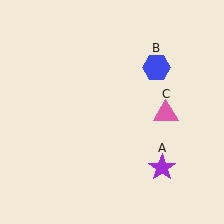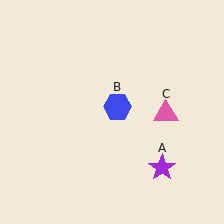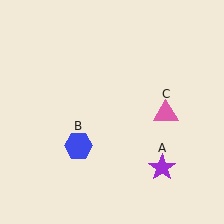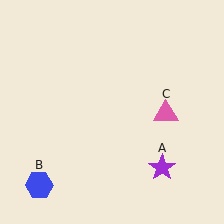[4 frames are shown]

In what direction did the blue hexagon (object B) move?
The blue hexagon (object B) moved down and to the left.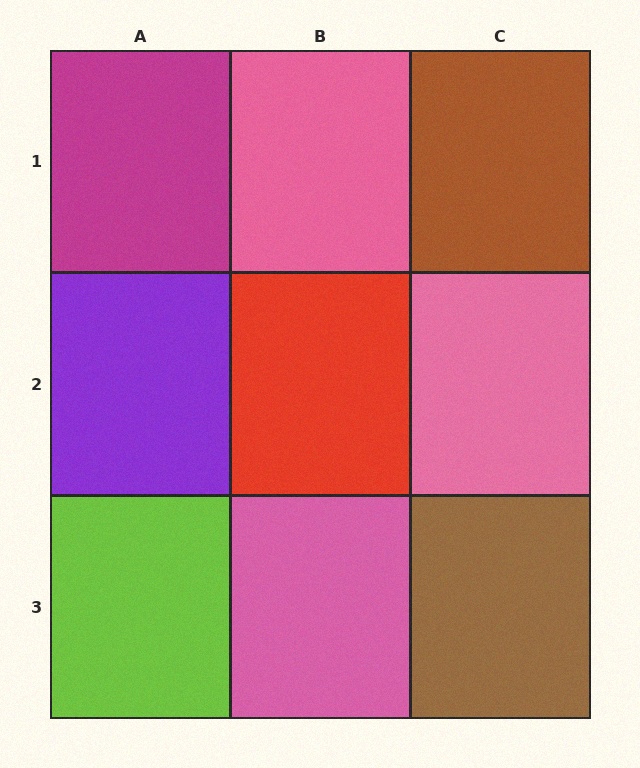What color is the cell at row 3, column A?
Lime.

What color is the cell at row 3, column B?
Pink.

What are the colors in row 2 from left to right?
Purple, red, pink.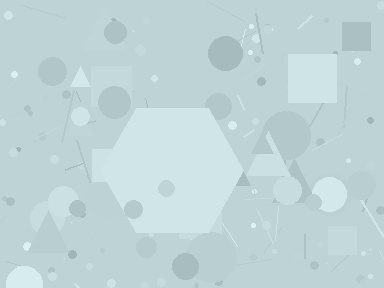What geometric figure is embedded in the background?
A hexagon is embedded in the background.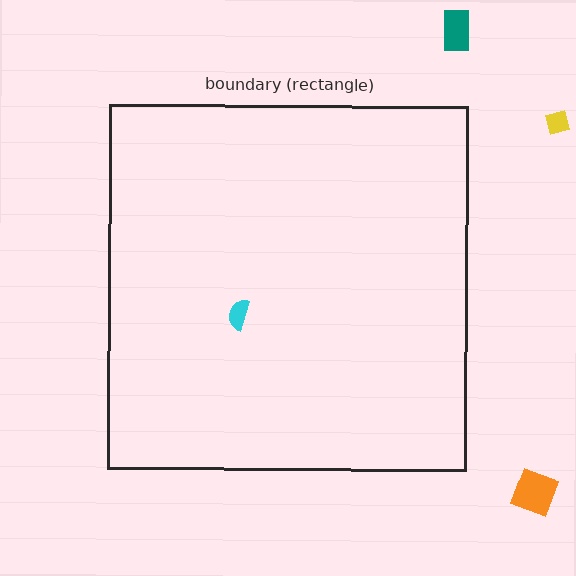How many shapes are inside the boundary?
1 inside, 3 outside.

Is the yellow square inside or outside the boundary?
Outside.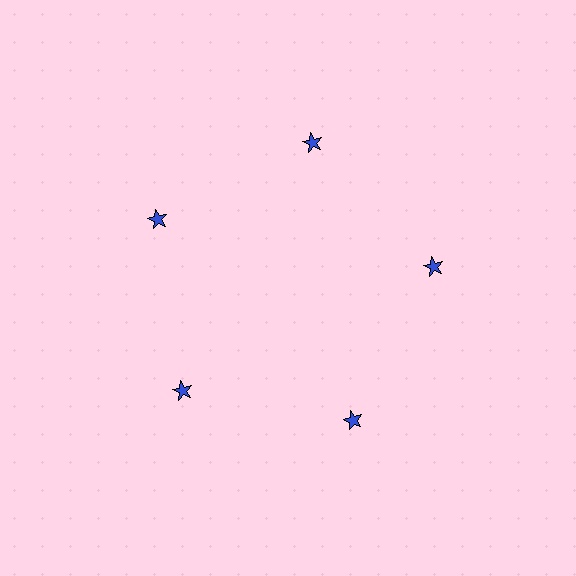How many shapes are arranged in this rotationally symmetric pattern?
There are 5 shapes, arranged in 5 groups of 1.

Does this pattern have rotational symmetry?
Yes, this pattern has 5-fold rotational symmetry. It looks the same after rotating 72 degrees around the center.